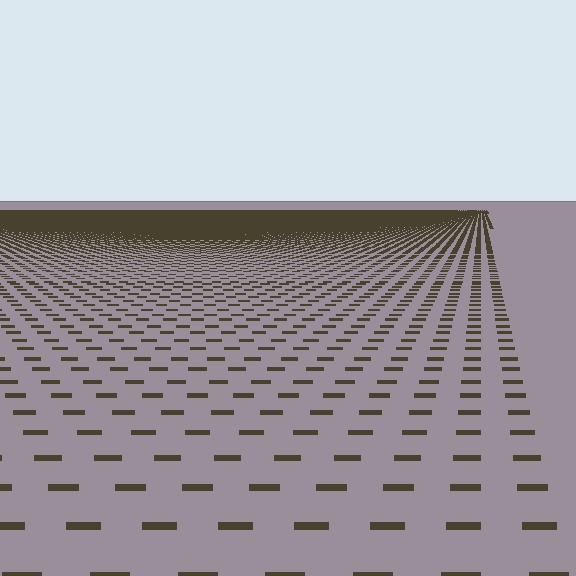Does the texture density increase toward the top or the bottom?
Density increases toward the top.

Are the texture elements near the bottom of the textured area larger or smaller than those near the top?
Larger. Near the bottom, elements are closer to the viewer and appear at a bigger on-screen size.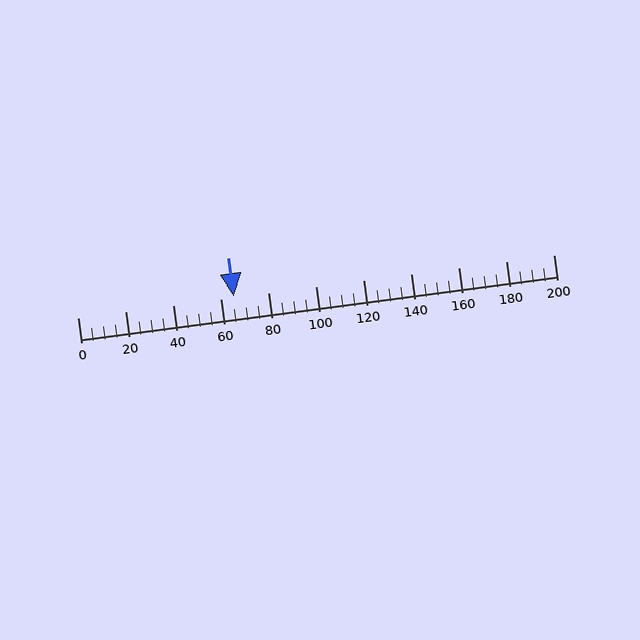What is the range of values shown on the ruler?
The ruler shows values from 0 to 200.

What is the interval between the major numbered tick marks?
The major tick marks are spaced 20 units apart.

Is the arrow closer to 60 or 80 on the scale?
The arrow is closer to 60.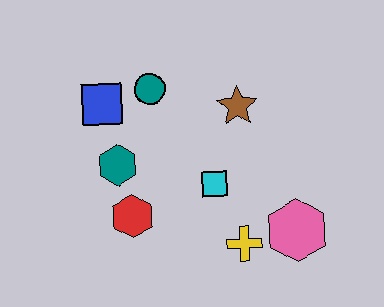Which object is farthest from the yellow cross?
The blue square is farthest from the yellow cross.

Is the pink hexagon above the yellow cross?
Yes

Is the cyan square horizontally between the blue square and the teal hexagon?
No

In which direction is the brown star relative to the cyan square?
The brown star is above the cyan square.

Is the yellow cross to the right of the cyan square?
Yes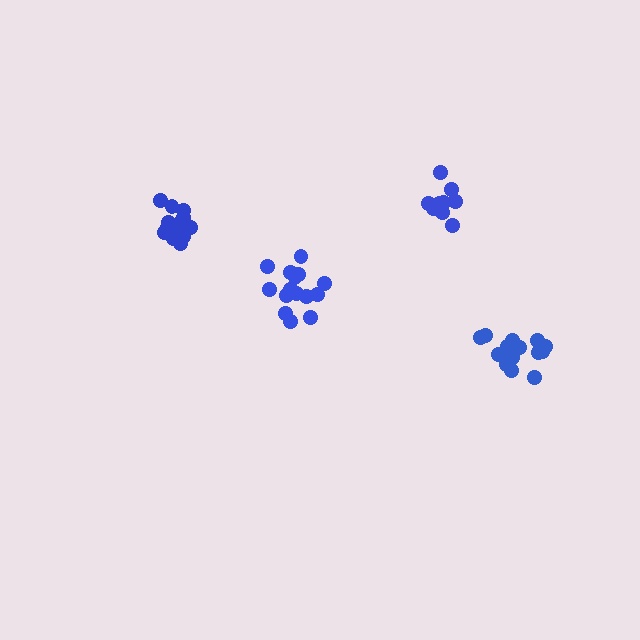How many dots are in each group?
Group 1: 15 dots, Group 2: 14 dots, Group 3: 9 dots, Group 4: 13 dots (51 total).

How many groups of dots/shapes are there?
There are 4 groups.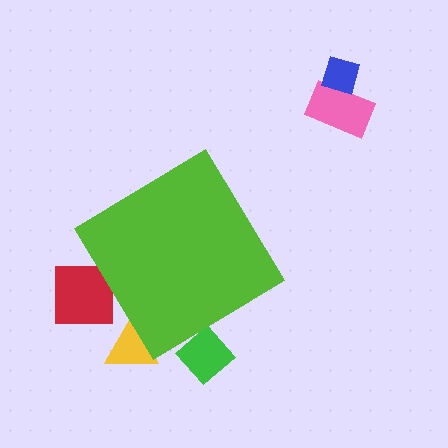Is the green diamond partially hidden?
Yes, the green diamond is partially hidden behind the lime diamond.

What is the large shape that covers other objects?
A lime diamond.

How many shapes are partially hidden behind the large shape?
3 shapes are partially hidden.